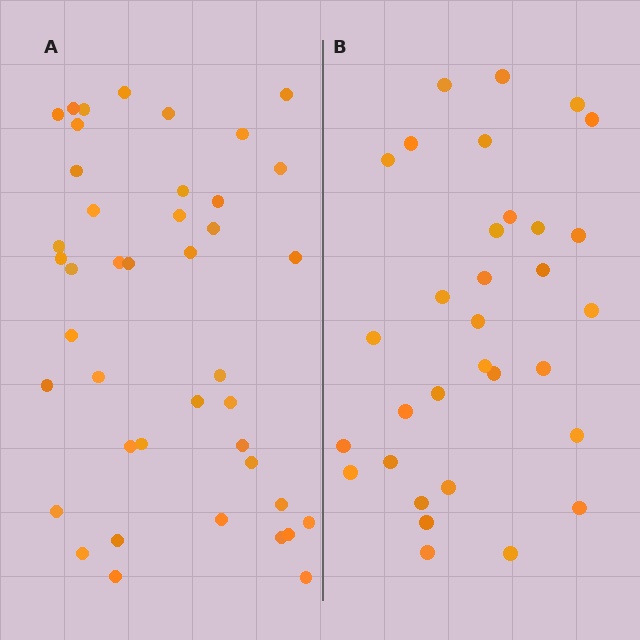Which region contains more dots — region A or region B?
Region A (the left region) has more dots.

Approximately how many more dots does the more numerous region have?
Region A has roughly 10 or so more dots than region B.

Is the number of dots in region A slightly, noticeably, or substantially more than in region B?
Region A has noticeably more, but not dramatically so. The ratio is roughly 1.3 to 1.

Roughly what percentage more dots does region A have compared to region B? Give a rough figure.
About 30% more.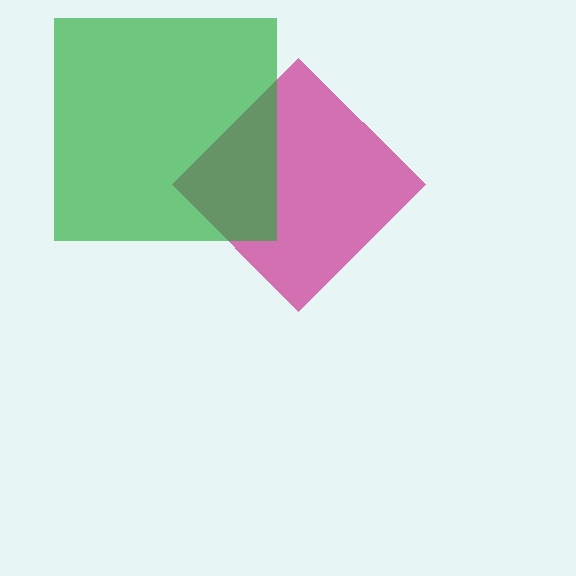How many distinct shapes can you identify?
There are 2 distinct shapes: a magenta diamond, a green square.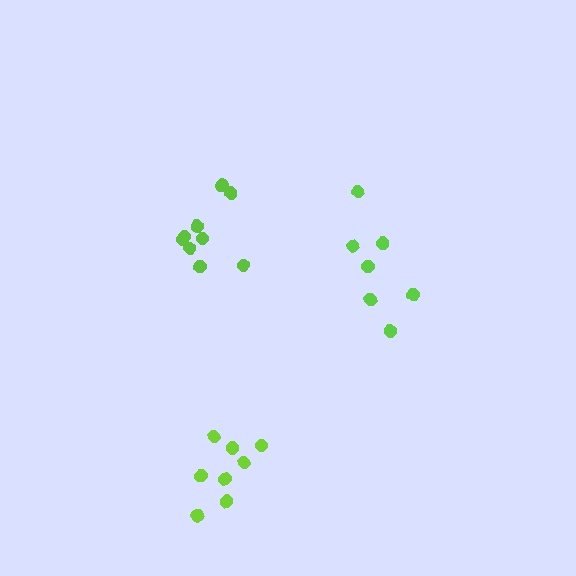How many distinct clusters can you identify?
There are 3 distinct clusters.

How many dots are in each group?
Group 1: 9 dots, Group 2: 7 dots, Group 3: 8 dots (24 total).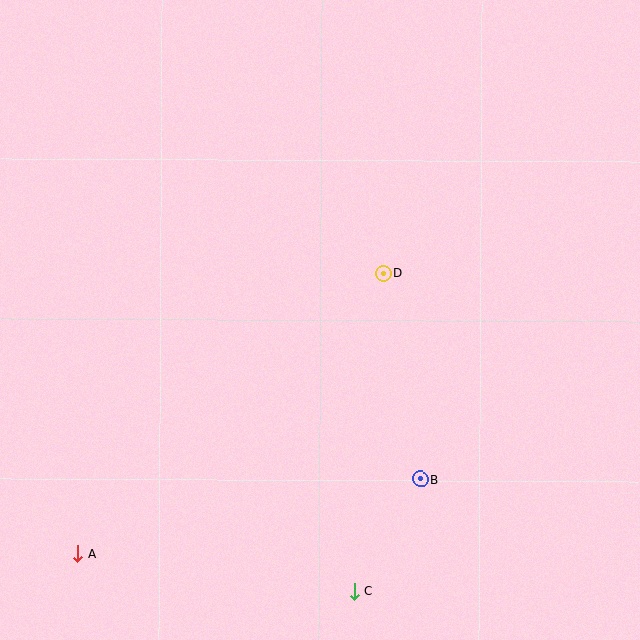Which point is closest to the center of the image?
Point D at (383, 274) is closest to the center.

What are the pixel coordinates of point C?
Point C is at (354, 591).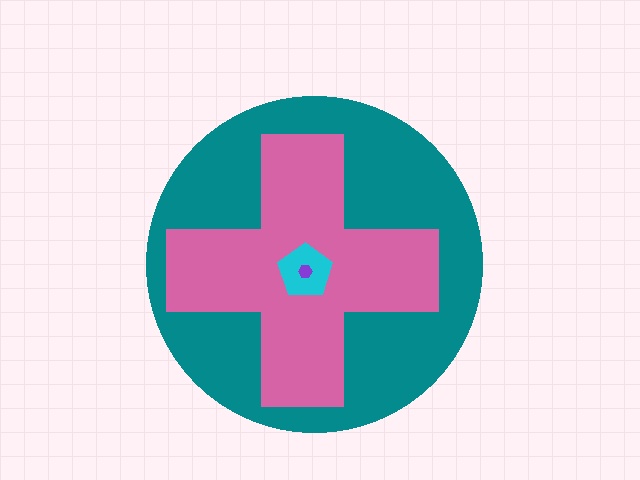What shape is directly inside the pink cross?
The cyan pentagon.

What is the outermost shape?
The teal circle.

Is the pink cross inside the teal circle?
Yes.